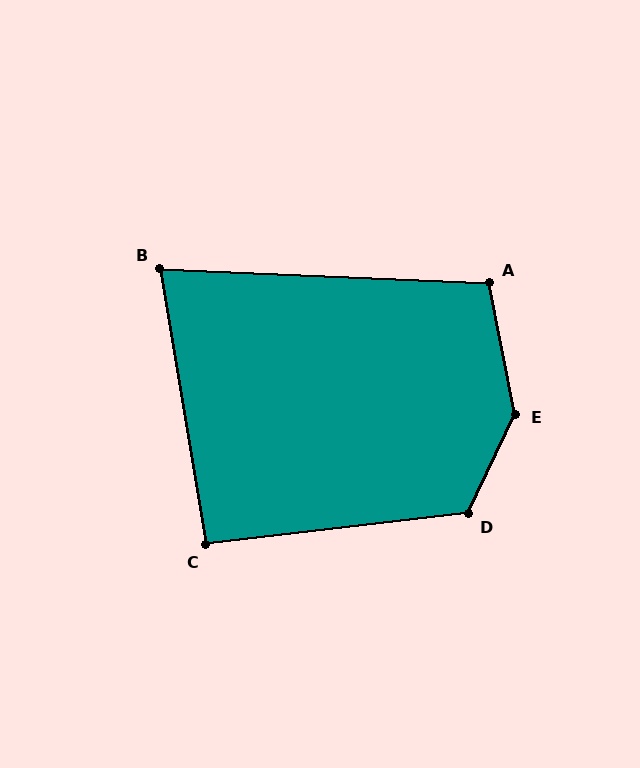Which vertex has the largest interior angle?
E, at approximately 144 degrees.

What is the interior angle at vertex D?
Approximately 122 degrees (obtuse).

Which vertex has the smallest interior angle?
B, at approximately 78 degrees.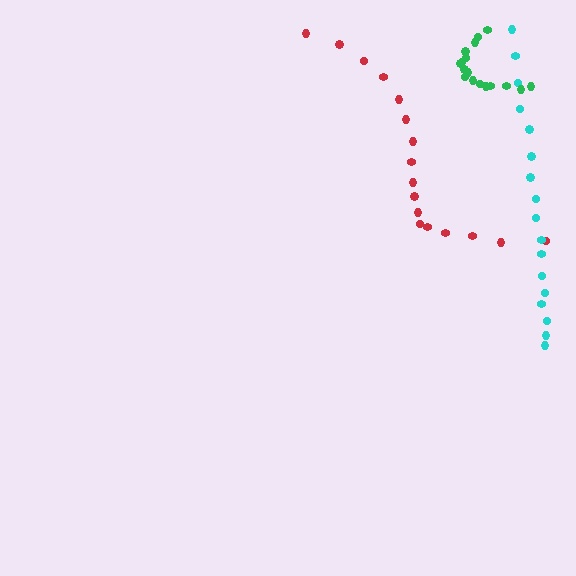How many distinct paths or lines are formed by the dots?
There are 3 distinct paths.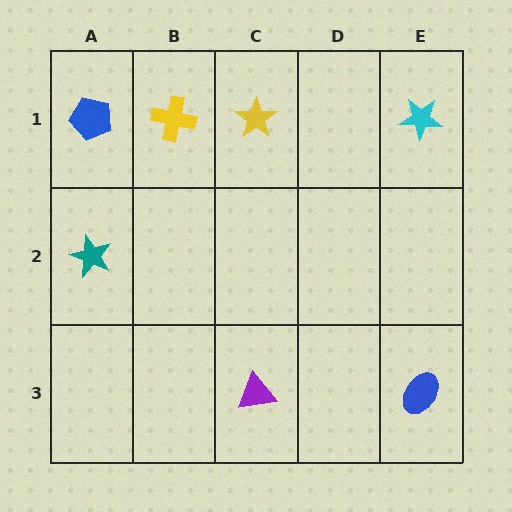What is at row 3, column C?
A purple triangle.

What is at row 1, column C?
A yellow star.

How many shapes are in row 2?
1 shape.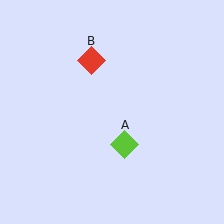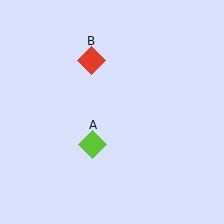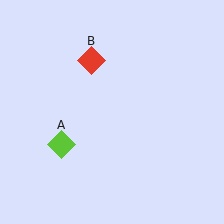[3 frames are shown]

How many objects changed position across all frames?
1 object changed position: lime diamond (object A).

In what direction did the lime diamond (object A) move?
The lime diamond (object A) moved left.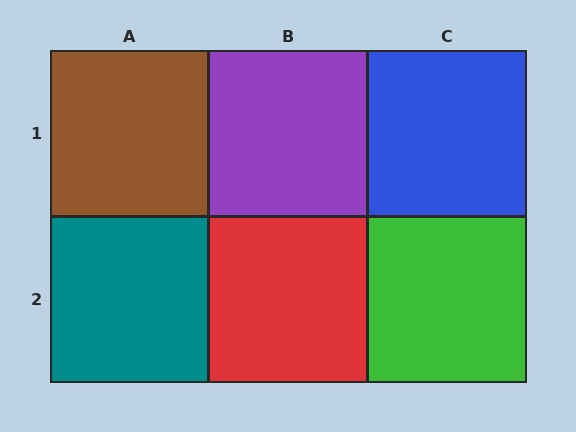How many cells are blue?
1 cell is blue.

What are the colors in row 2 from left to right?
Teal, red, green.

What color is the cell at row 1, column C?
Blue.